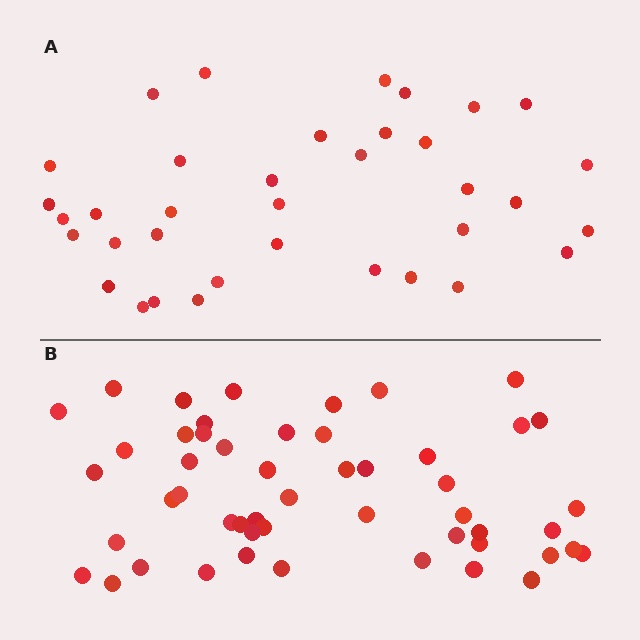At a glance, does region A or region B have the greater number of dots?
Region B (the bottom region) has more dots.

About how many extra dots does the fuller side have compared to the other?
Region B has approximately 15 more dots than region A.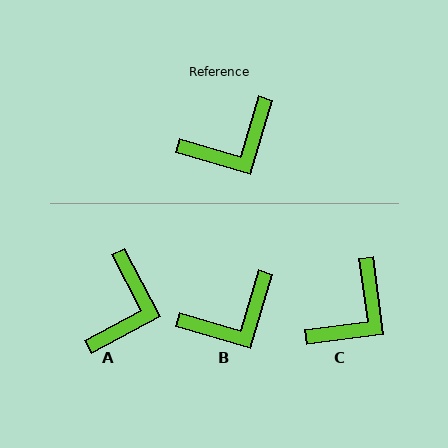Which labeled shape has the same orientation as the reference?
B.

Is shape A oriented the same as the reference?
No, it is off by about 44 degrees.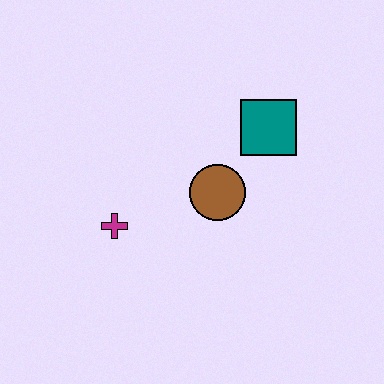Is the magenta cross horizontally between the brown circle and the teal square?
No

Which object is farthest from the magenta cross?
The teal square is farthest from the magenta cross.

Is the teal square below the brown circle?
No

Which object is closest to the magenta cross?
The brown circle is closest to the magenta cross.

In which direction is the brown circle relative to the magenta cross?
The brown circle is to the right of the magenta cross.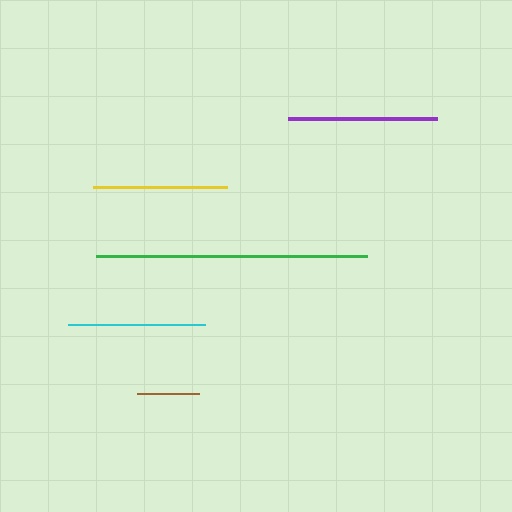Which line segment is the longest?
The green line is the longest at approximately 271 pixels.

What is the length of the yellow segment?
The yellow segment is approximately 134 pixels long.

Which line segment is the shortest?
The brown line is the shortest at approximately 62 pixels.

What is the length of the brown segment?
The brown segment is approximately 62 pixels long.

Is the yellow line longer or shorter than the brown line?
The yellow line is longer than the brown line.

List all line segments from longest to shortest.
From longest to shortest: green, purple, cyan, yellow, brown.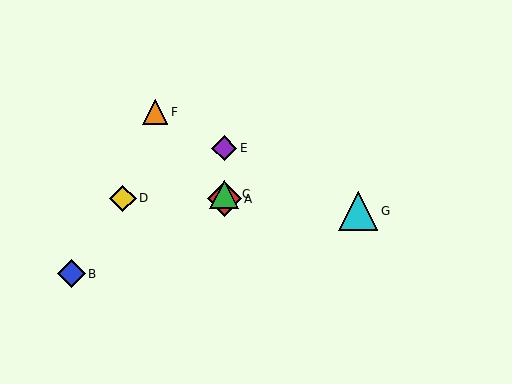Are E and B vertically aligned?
No, E is at x≈224 and B is at x≈72.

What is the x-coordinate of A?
Object A is at x≈224.